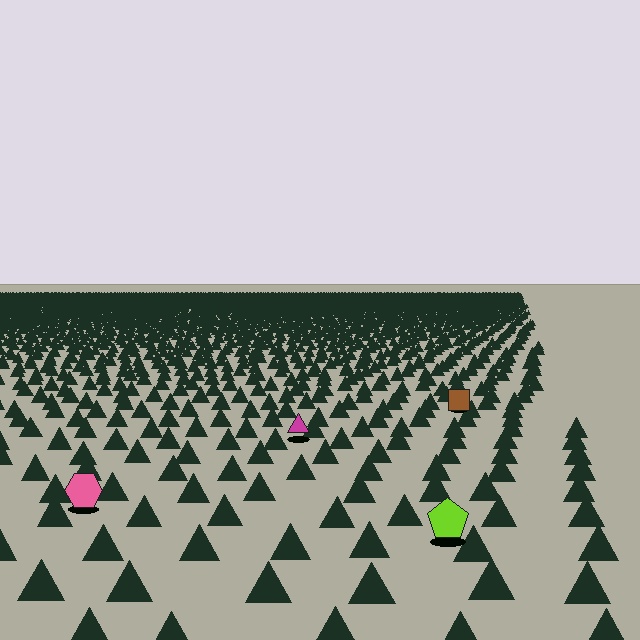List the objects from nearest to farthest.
From nearest to farthest: the lime pentagon, the pink hexagon, the magenta triangle, the brown square.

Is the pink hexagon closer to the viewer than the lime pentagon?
No. The lime pentagon is closer — you can tell from the texture gradient: the ground texture is coarser near it.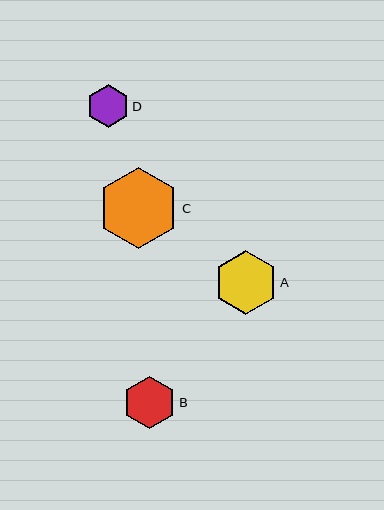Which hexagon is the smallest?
Hexagon D is the smallest with a size of approximately 42 pixels.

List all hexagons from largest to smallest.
From largest to smallest: C, A, B, D.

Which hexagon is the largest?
Hexagon C is the largest with a size of approximately 81 pixels.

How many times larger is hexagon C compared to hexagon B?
Hexagon C is approximately 1.5 times the size of hexagon B.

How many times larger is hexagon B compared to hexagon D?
Hexagon B is approximately 1.2 times the size of hexagon D.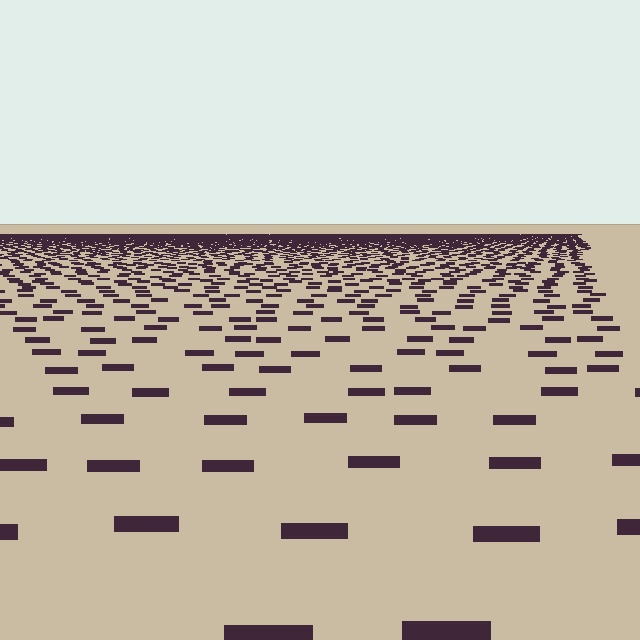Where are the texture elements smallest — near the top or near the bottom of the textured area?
Near the top.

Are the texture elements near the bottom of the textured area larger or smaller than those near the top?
Larger. Near the bottom, elements are closer to the viewer and appear at a bigger on-screen size.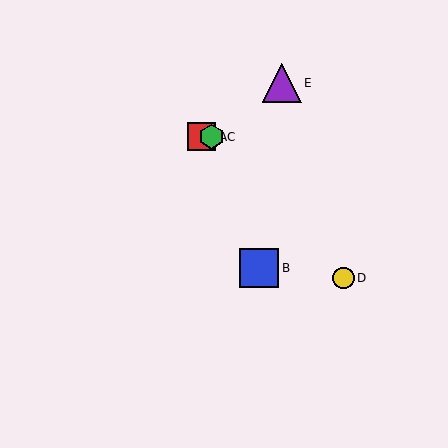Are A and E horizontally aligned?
No, A is at y≈137 and E is at y≈83.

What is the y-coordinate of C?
Object C is at y≈137.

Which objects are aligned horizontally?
Objects A, C are aligned horizontally.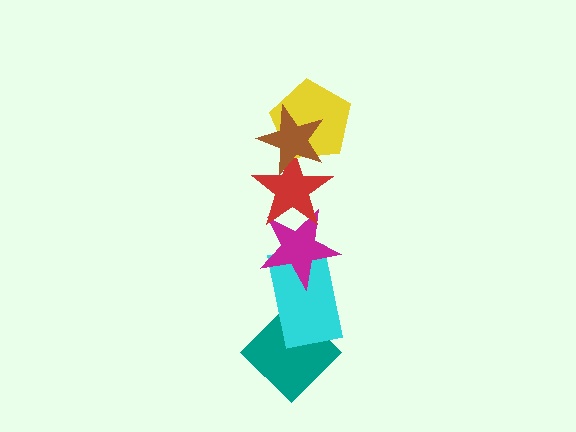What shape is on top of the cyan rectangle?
The magenta star is on top of the cyan rectangle.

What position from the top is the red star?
The red star is 3rd from the top.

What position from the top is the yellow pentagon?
The yellow pentagon is 2nd from the top.